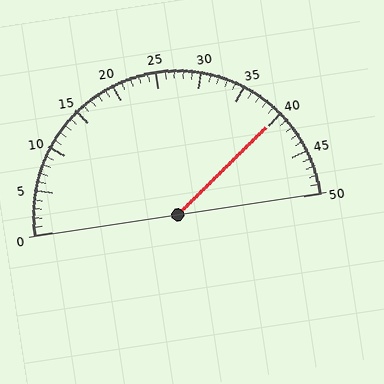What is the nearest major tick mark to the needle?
The nearest major tick mark is 40.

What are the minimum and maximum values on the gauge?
The gauge ranges from 0 to 50.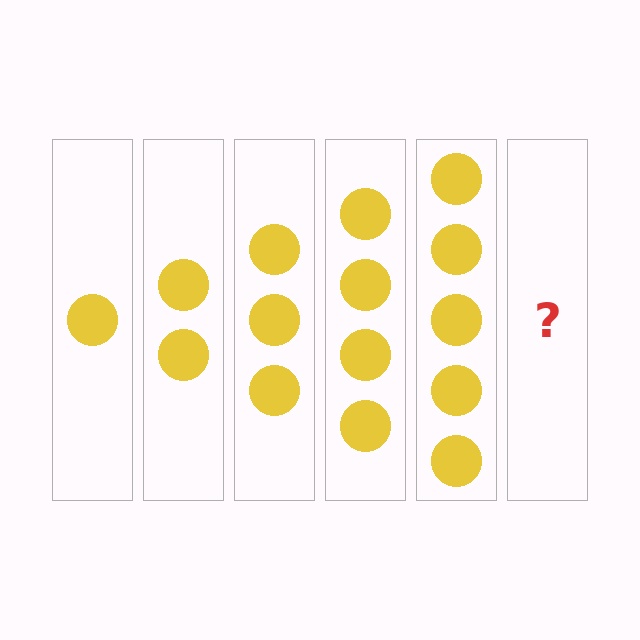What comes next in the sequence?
The next element should be 6 circles.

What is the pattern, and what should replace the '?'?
The pattern is that each step adds one more circle. The '?' should be 6 circles.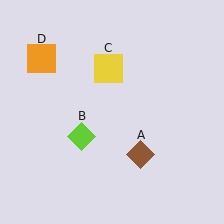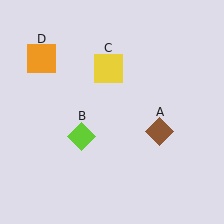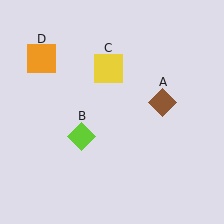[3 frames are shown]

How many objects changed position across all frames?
1 object changed position: brown diamond (object A).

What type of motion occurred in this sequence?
The brown diamond (object A) rotated counterclockwise around the center of the scene.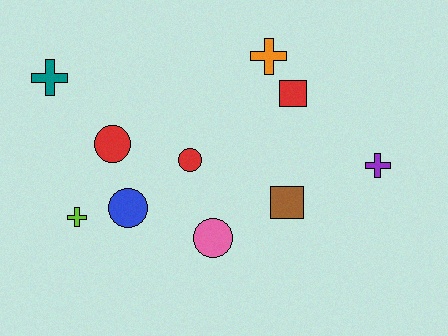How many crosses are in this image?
There are 4 crosses.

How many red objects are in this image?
There are 3 red objects.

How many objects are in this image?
There are 10 objects.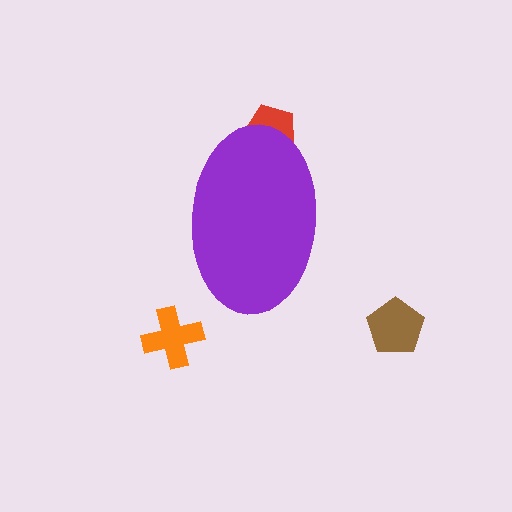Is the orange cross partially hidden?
No, the orange cross is fully visible.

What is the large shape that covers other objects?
A purple ellipse.